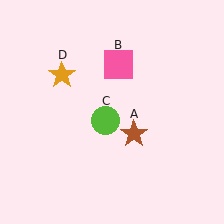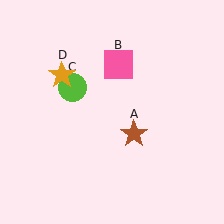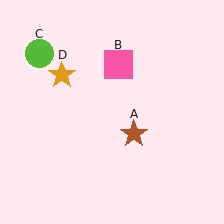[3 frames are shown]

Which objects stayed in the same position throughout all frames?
Brown star (object A) and pink square (object B) and orange star (object D) remained stationary.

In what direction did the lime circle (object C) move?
The lime circle (object C) moved up and to the left.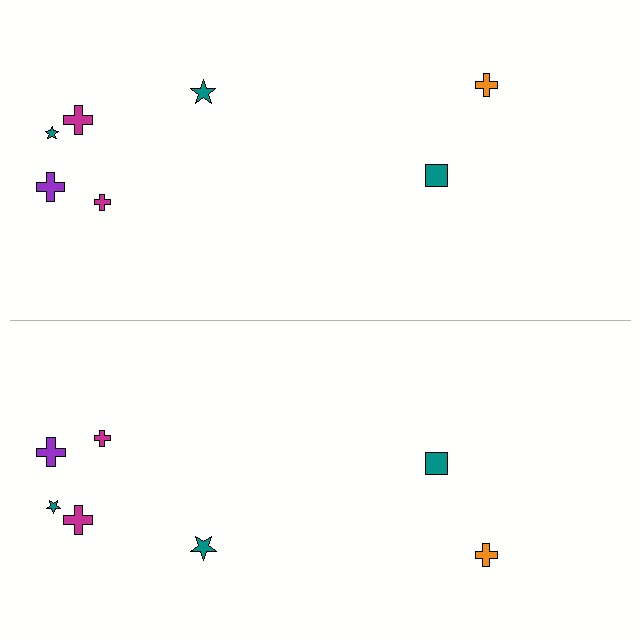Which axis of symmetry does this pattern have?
The pattern has a horizontal axis of symmetry running through the center of the image.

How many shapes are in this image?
There are 14 shapes in this image.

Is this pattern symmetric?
Yes, this pattern has bilateral (reflection) symmetry.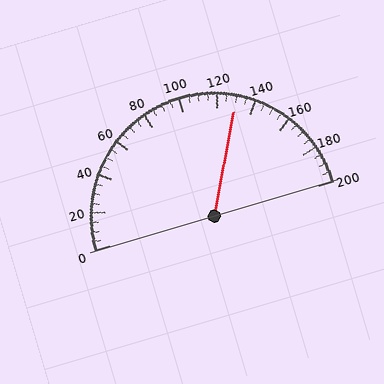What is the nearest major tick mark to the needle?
The nearest major tick mark is 120.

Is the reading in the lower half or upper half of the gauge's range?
The reading is in the upper half of the range (0 to 200).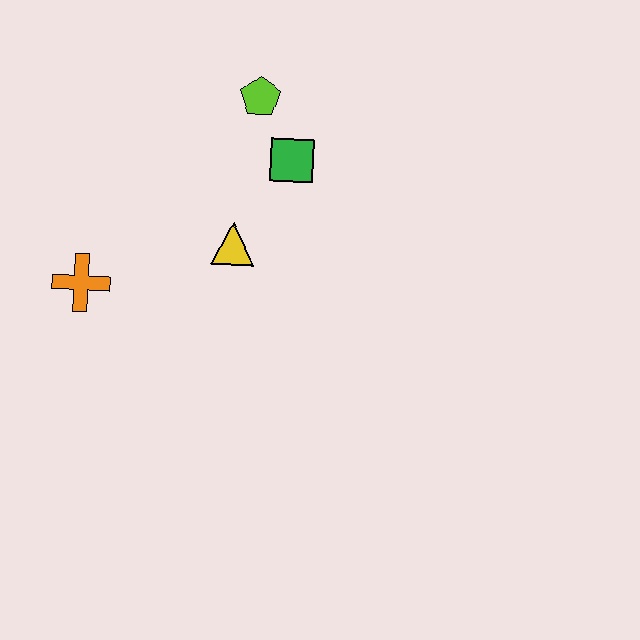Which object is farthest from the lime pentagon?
The orange cross is farthest from the lime pentagon.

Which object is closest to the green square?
The lime pentagon is closest to the green square.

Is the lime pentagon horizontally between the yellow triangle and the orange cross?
No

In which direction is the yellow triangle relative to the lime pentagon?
The yellow triangle is below the lime pentagon.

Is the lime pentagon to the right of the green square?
No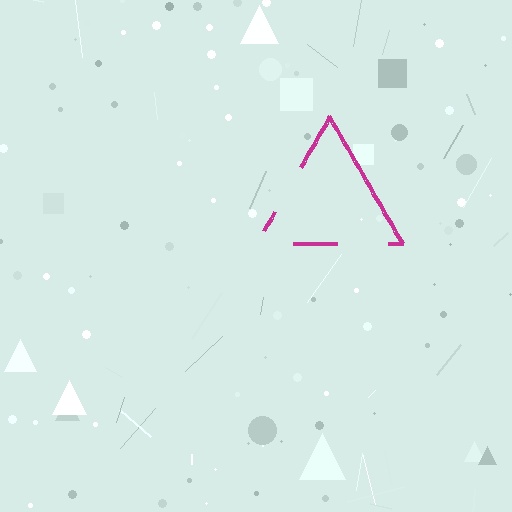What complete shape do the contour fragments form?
The contour fragments form a triangle.